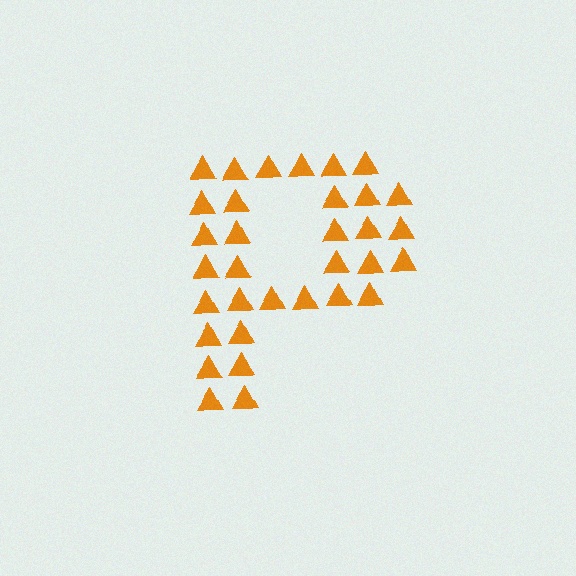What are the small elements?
The small elements are triangles.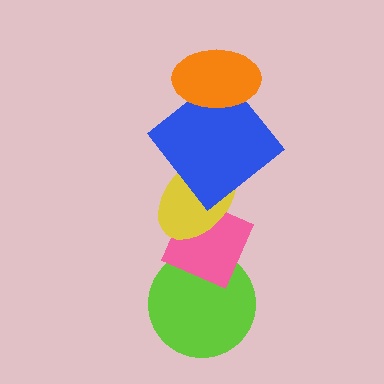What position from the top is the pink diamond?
The pink diamond is 4th from the top.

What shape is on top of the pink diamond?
The yellow ellipse is on top of the pink diamond.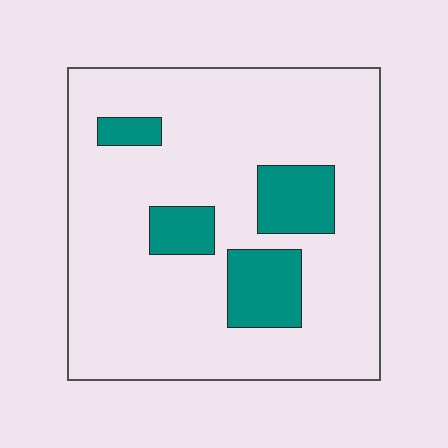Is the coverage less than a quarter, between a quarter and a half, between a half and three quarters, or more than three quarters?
Less than a quarter.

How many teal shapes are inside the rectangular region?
4.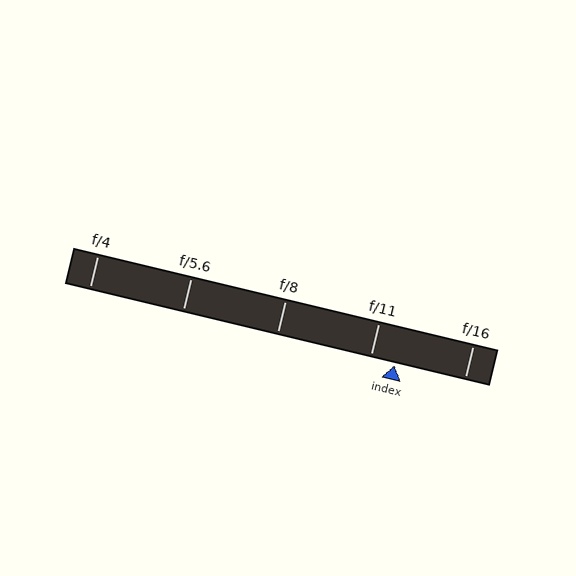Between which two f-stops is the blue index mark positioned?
The index mark is between f/11 and f/16.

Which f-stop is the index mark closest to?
The index mark is closest to f/11.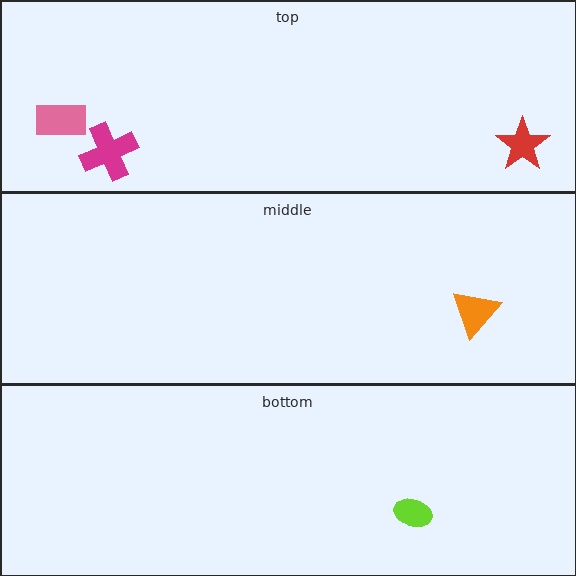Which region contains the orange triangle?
The middle region.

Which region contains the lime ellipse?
The bottom region.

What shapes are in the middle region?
The orange triangle.